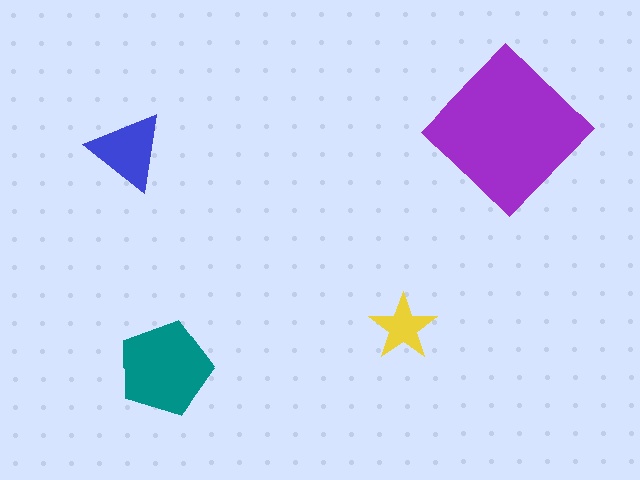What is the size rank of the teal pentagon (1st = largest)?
2nd.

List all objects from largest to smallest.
The purple diamond, the teal pentagon, the blue triangle, the yellow star.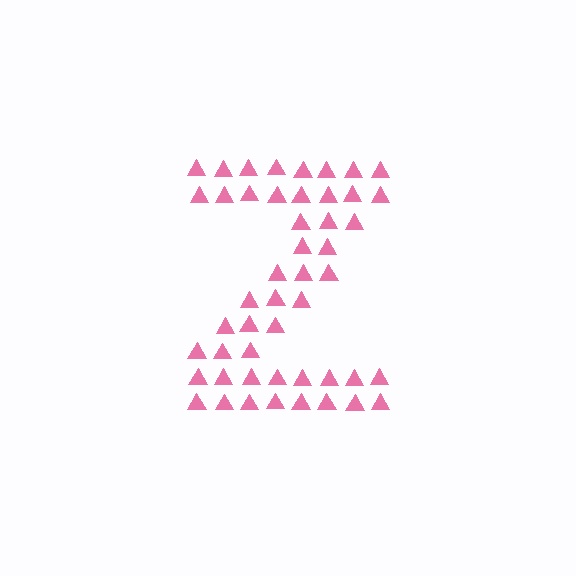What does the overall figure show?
The overall figure shows the letter Z.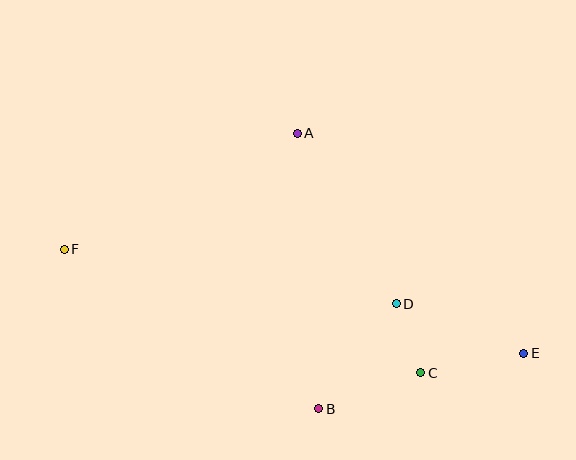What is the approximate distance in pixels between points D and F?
The distance between D and F is approximately 336 pixels.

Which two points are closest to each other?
Points C and D are closest to each other.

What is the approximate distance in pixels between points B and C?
The distance between B and C is approximately 108 pixels.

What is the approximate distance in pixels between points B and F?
The distance between B and F is approximately 300 pixels.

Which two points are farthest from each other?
Points E and F are farthest from each other.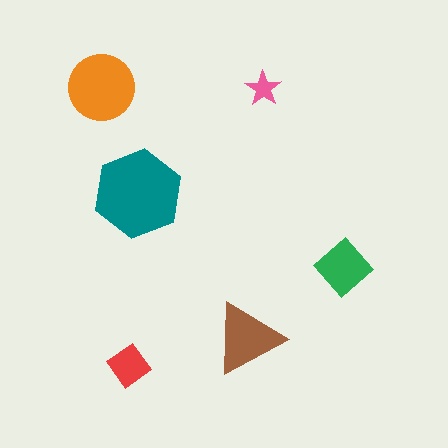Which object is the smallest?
The pink star.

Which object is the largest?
The teal hexagon.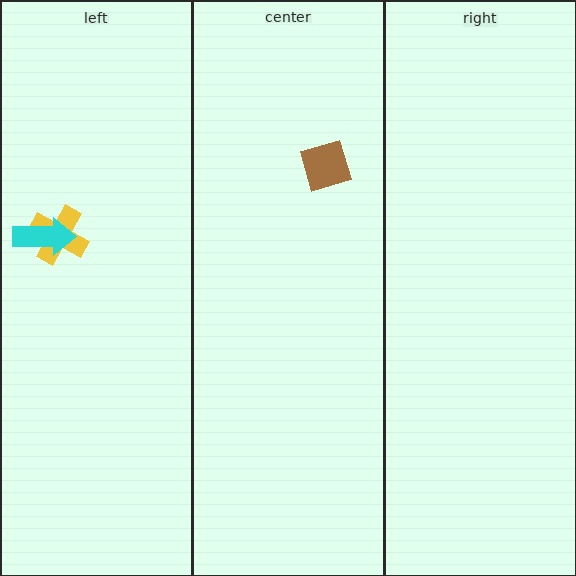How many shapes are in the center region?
1.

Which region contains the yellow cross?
The left region.